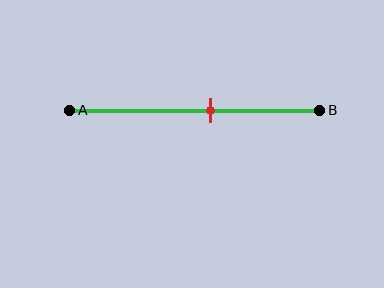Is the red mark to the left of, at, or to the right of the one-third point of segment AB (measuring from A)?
The red mark is to the right of the one-third point of segment AB.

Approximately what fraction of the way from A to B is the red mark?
The red mark is approximately 55% of the way from A to B.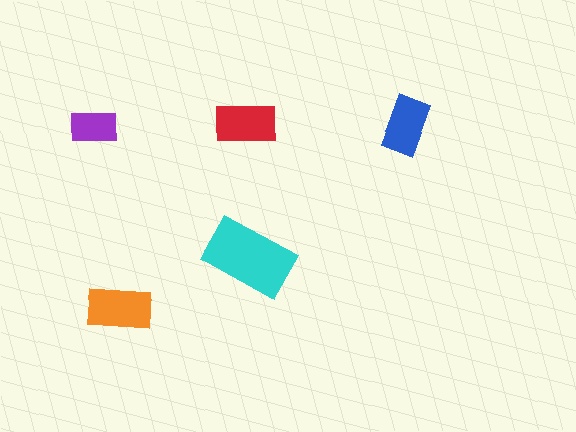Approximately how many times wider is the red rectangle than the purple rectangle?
About 1.5 times wider.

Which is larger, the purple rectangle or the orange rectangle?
The orange one.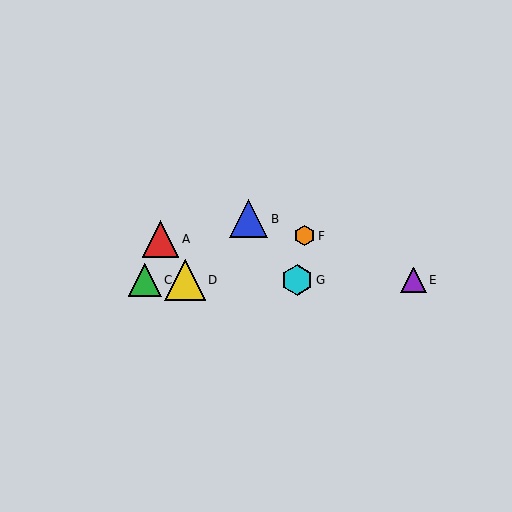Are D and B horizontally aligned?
No, D is at y≈280 and B is at y≈219.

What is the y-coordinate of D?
Object D is at y≈280.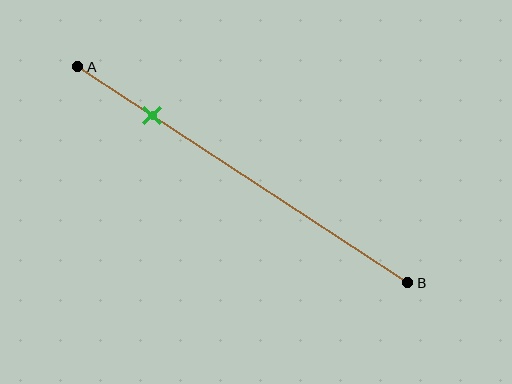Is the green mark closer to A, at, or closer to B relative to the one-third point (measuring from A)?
The green mark is closer to point A than the one-third point of segment AB.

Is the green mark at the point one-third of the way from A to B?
No, the mark is at about 25% from A, not at the 33% one-third point.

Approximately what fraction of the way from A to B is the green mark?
The green mark is approximately 25% of the way from A to B.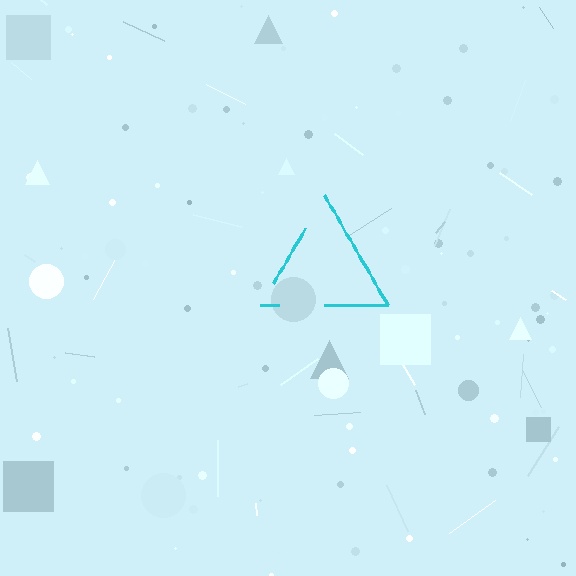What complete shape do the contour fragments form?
The contour fragments form a triangle.